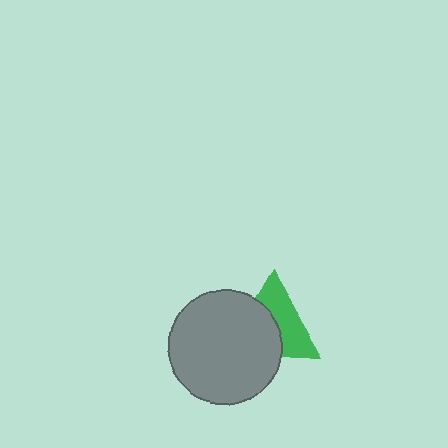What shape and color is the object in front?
The object in front is a gray circle.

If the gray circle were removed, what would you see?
You would see the complete green triangle.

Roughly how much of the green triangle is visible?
About half of it is visible (roughly 50%).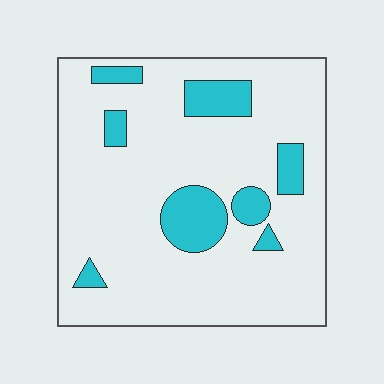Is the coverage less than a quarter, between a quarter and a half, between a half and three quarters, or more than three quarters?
Less than a quarter.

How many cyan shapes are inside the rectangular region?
8.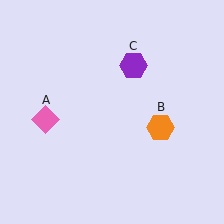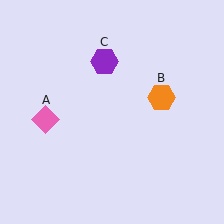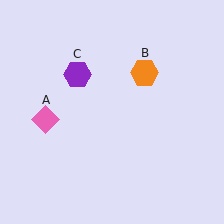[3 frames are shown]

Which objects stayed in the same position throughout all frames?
Pink diamond (object A) remained stationary.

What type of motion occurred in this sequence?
The orange hexagon (object B), purple hexagon (object C) rotated counterclockwise around the center of the scene.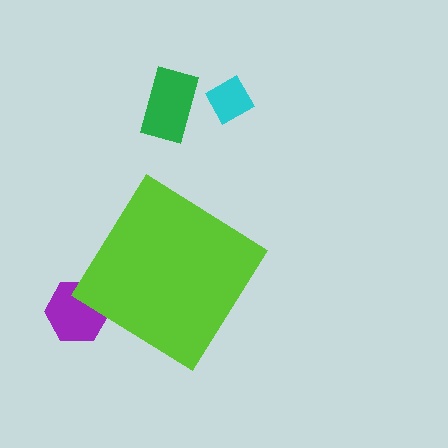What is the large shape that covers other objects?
A lime diamond.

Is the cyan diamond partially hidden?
No, the cyan diamond is fully visible.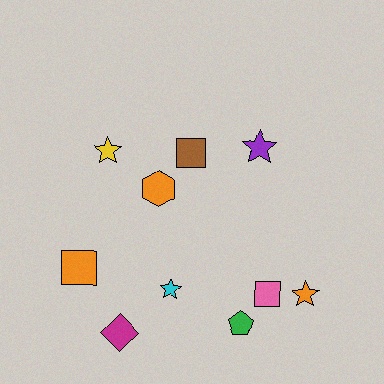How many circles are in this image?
There are no circles.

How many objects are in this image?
There are 10 objects.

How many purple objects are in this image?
There is 1 purple object.